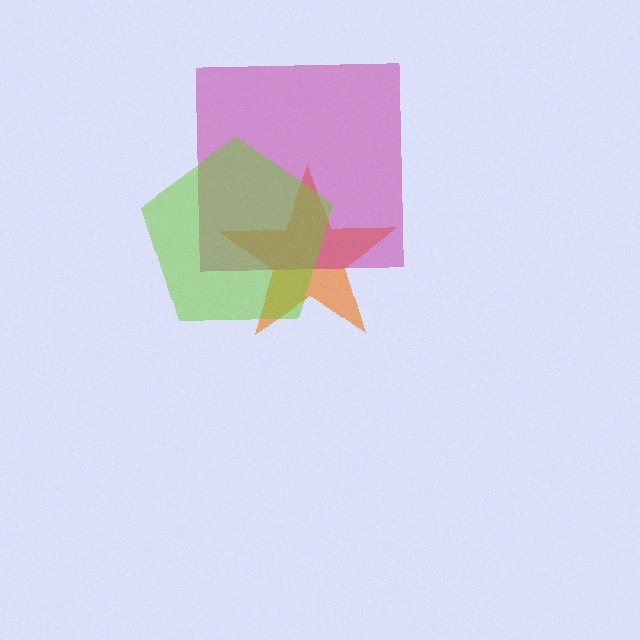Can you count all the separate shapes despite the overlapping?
Yes, there are 3 separate shapes.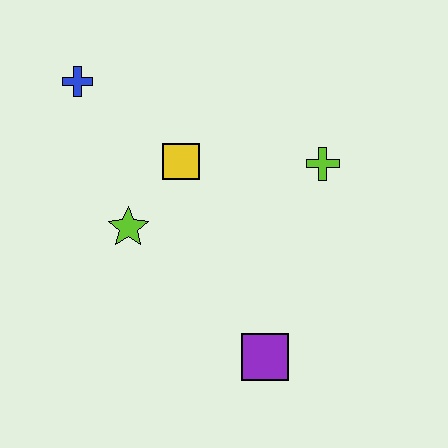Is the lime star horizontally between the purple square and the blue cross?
Yes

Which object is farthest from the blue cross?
The purple square is farthest from the blue cross.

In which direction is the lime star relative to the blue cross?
The lime star is below the blue cross.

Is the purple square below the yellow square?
Yes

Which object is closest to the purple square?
The lime star is closest to the purple square.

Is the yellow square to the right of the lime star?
Yes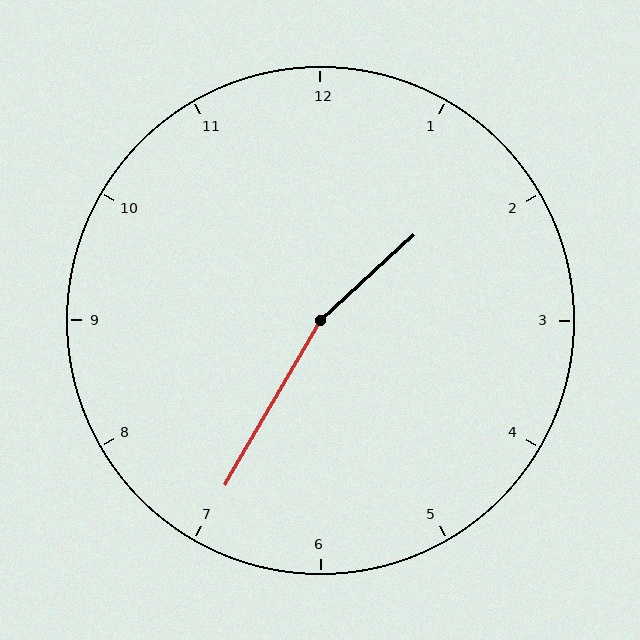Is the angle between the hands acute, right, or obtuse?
It is obtuse.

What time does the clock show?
1:35.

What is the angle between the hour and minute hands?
Approximately 162 degrees.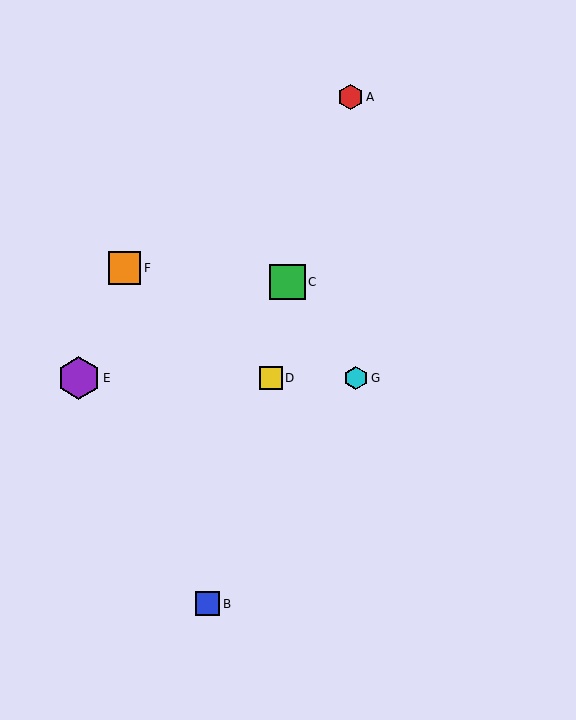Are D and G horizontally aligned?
Yes, both are at y≈378.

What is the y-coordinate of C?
Object C is at y≈282.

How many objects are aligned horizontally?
3 objects (D, E, G) are aligned horizontally.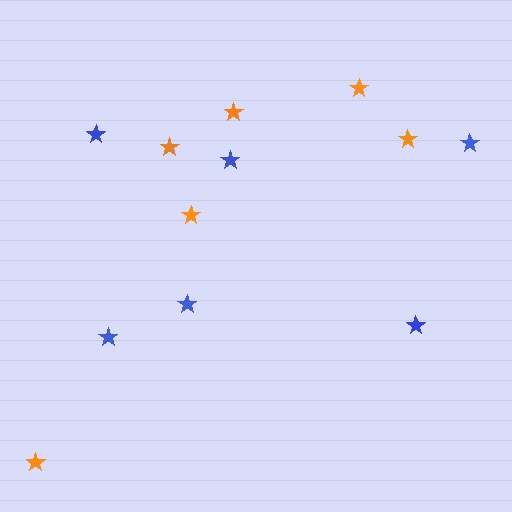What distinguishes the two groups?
There are 2 groups: one group of orange stars (6) and one group of blue stars (6).